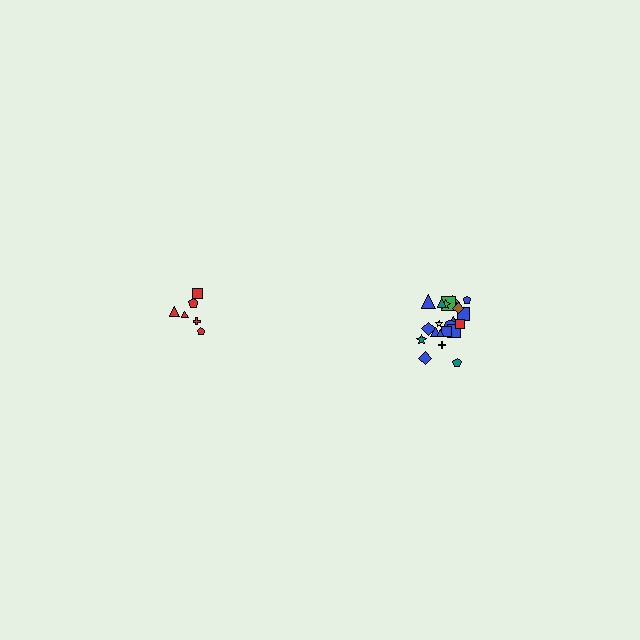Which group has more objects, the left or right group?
The right group.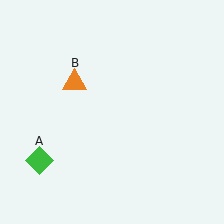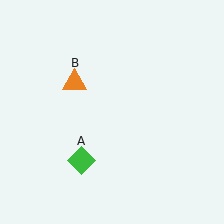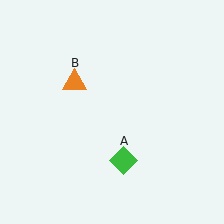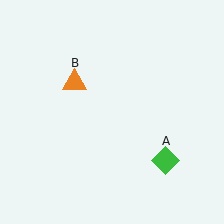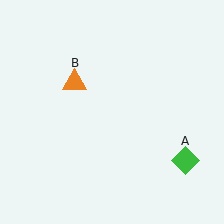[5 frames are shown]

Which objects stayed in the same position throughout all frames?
Orange triangle (object B) remained stationary.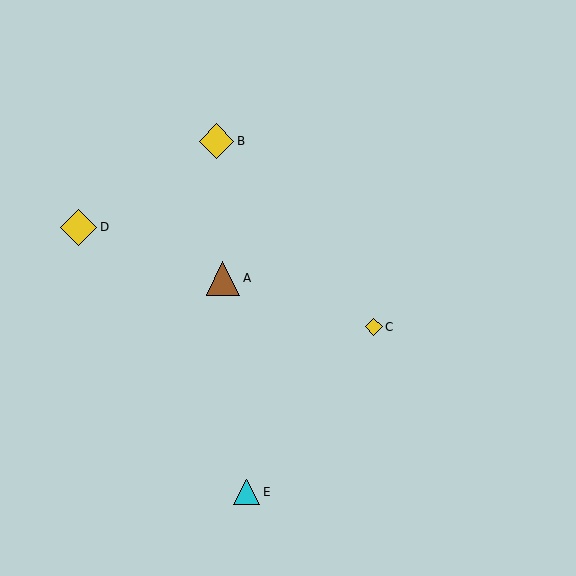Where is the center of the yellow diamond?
The center of the yellow diamond is at (374, 327).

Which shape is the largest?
The yellow diamond (labeled D) is the largest.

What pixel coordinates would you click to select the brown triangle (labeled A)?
Click at (223, 278) to select the brown triangle A.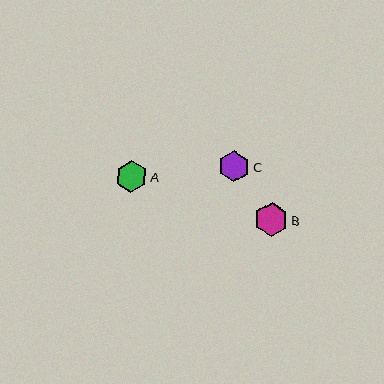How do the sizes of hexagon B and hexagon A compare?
Hexagon B and hexagon A are approximately the same size.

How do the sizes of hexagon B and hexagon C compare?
Hexagon B and hexagon C are approximately the same size.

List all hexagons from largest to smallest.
From largest to smallest: B, A, C.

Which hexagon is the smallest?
Hexagon C is the smallest with a size of approximately 31 pixels.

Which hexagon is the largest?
Hexagon B is the largest with a size of approximately 34 pixels.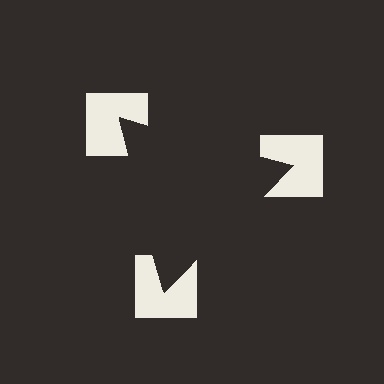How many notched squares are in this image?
There are 3 — one at each vertex of the illusory triangle.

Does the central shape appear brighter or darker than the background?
It typically appears slightly darker than the background, even though no actual brightness change is drawn.